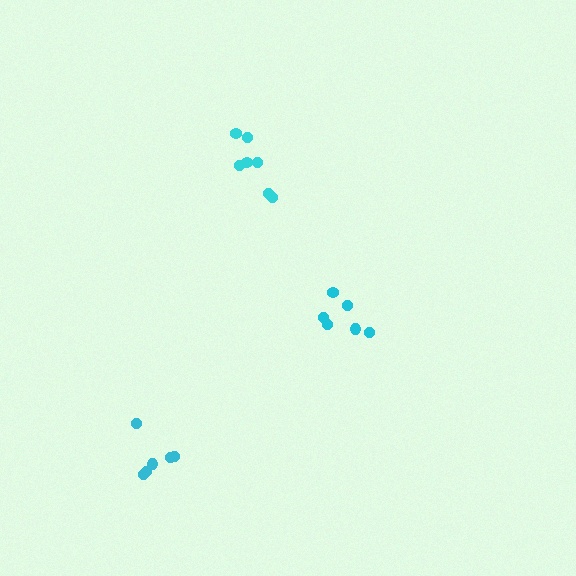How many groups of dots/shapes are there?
There are 3 groups.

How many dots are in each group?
Group 1: 7 dots, Group 2: 6 dots, Group 3: 6 dots (19 total).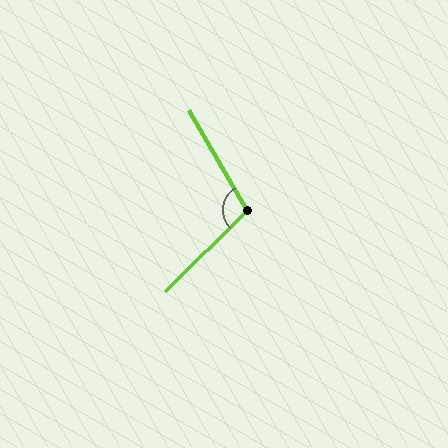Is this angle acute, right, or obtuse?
It is obtuse.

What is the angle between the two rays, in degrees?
Approximately 105 degrees.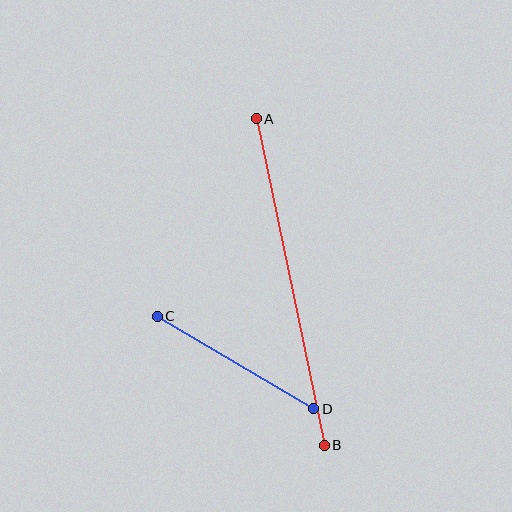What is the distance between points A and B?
The distance is approximately 333 pixels.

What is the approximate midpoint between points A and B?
The midpoint is at approximately (290, 282) pixels.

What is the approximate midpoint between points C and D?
The midpoint is at approximately (236, 363) pixels.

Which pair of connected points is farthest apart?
Points A and B are farthest apart.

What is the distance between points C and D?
The distance is approximately 182 pixels.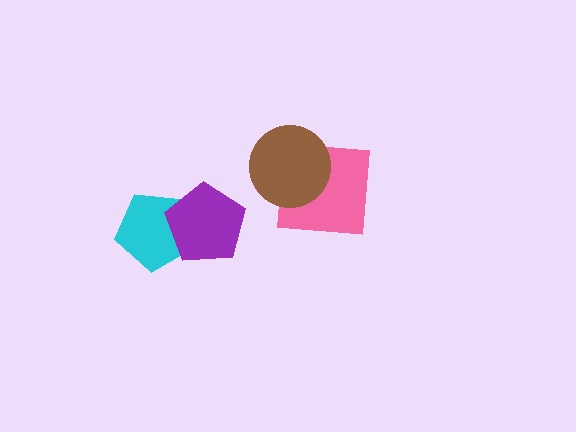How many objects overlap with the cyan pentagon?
1 object overlaps with the cyan pentagon.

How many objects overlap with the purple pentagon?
1 object overlaps with the purple pentagon.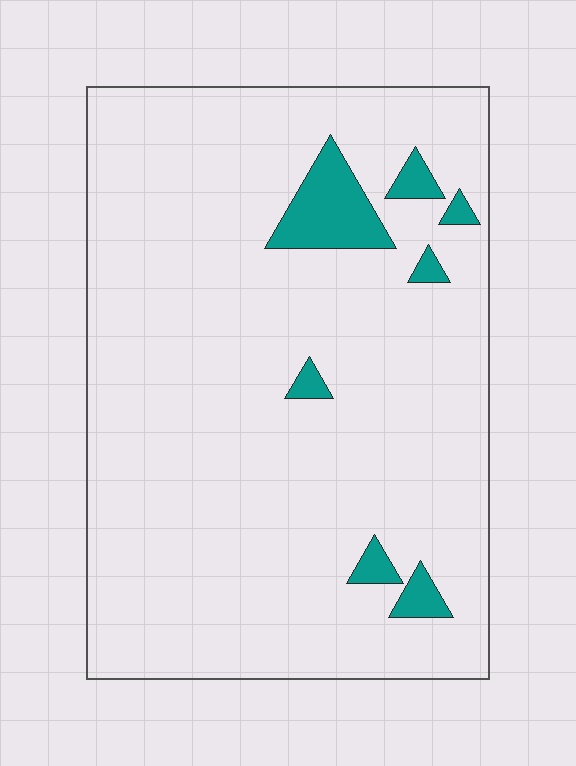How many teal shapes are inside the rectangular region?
7.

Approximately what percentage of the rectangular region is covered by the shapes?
Approximately 5%.